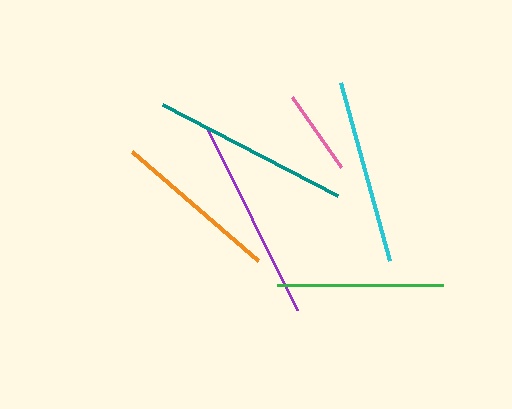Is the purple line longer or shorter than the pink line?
The purple line is longer than the pink line.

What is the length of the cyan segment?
The cyan segment is approximately 185 pixels long.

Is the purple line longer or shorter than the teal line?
The purple line is longer than the teal line.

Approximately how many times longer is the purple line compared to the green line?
The purple line is approximately 1.2 times the length of the green line.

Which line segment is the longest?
The purple line is the longest at approximately 203 pixels.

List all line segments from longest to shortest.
From longest to shortest: purple, teal, cyan, green, orange, pink.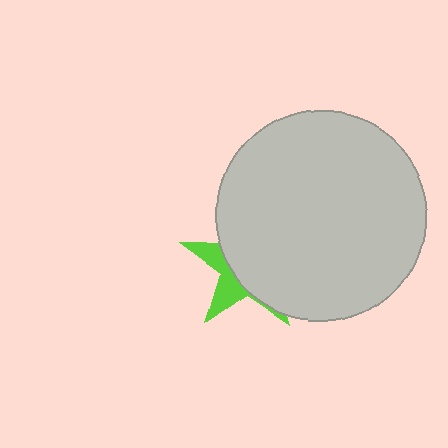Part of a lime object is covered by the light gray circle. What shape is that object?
It is a star.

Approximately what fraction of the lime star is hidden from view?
Roughly 69% of the lime star is hidden behind the light gray circle.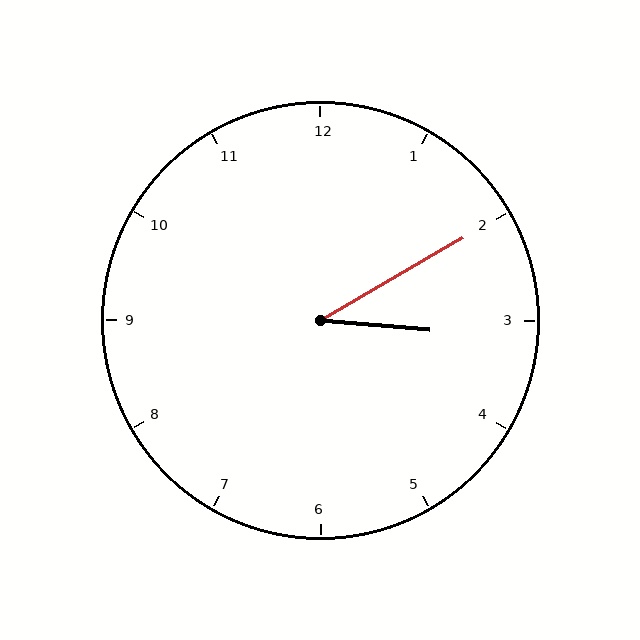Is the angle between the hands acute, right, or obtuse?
It is acute.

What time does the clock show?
3:10.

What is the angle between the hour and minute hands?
Approximately 35 degrees.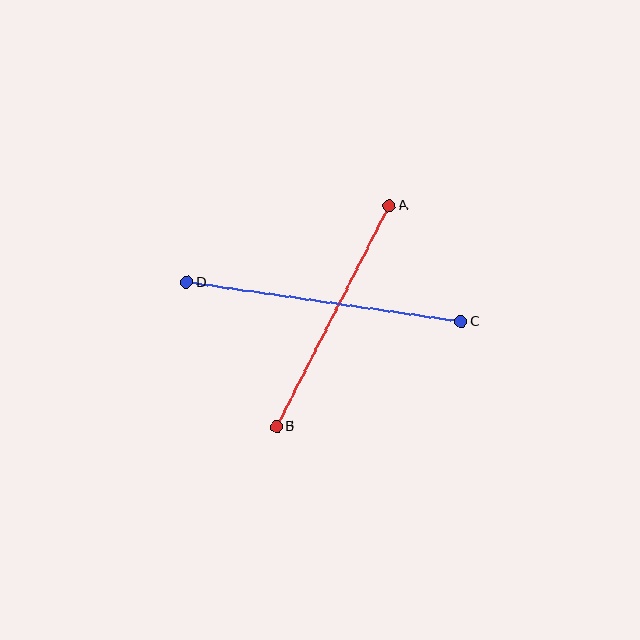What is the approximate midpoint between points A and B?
The midpoint is at approximately (333, 316) pixels.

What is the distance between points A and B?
The distance is approximately 248 pixels.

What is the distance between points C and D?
The distance is approximately 277 pixels.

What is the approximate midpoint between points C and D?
The midpoint is at approximately (324, 302) pixels.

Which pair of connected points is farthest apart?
Points C and D are farthest apart.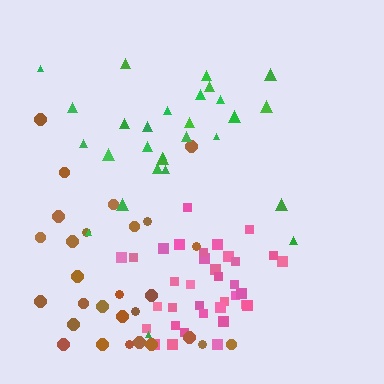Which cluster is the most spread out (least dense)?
Green.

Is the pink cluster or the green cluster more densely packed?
Pink.